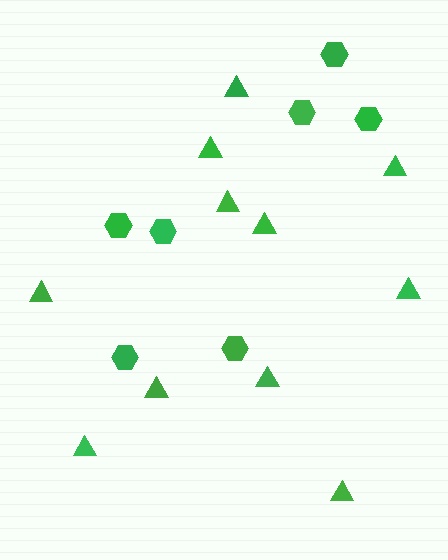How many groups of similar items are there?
There are 2 groups: one group of triangles (11) and one group of hexagons (7).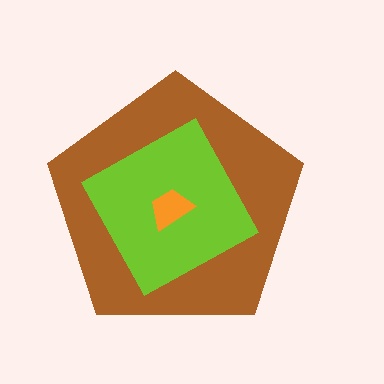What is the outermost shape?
The brown pentagon.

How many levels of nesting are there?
3.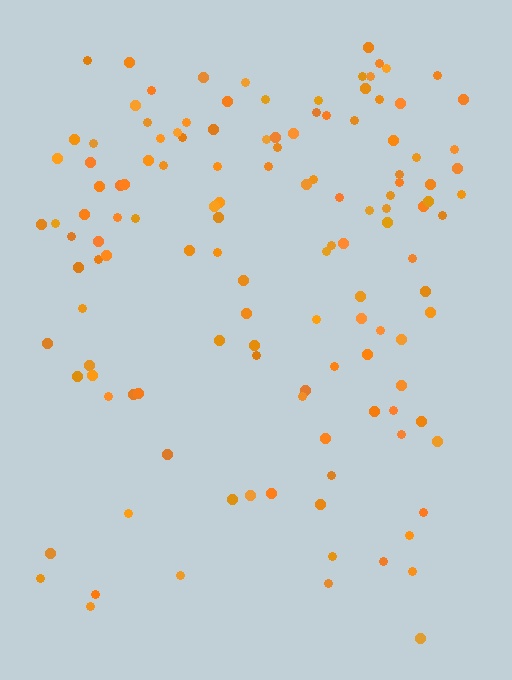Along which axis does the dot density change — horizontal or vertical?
Vertical.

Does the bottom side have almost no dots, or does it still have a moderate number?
Still a moderate number, just noticeably fewer than the top.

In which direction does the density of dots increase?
From bottom to top, with the top side densest.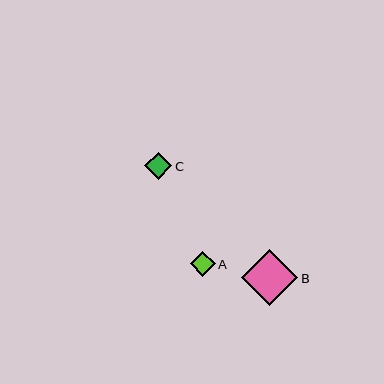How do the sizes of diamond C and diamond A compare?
Diamond C and diamond A are approximately the same size.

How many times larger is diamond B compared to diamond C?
Diamond B is approximately 2.0 times the size of diamond C.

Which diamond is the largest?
Diamond B is the largest with a size of approximately 56 pixels.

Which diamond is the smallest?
Diamond A is the smallest with a size of approximately 25 pixels.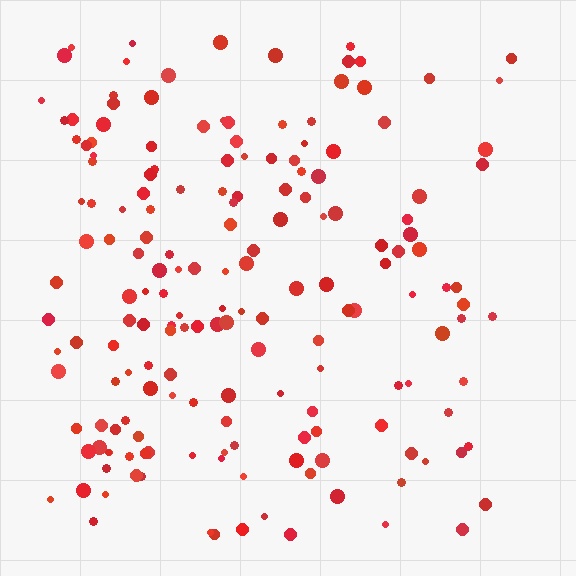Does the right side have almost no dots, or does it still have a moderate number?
Still a moderate number, just noticeably fewer than the left.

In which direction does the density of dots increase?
From right to left, with the left side densest.